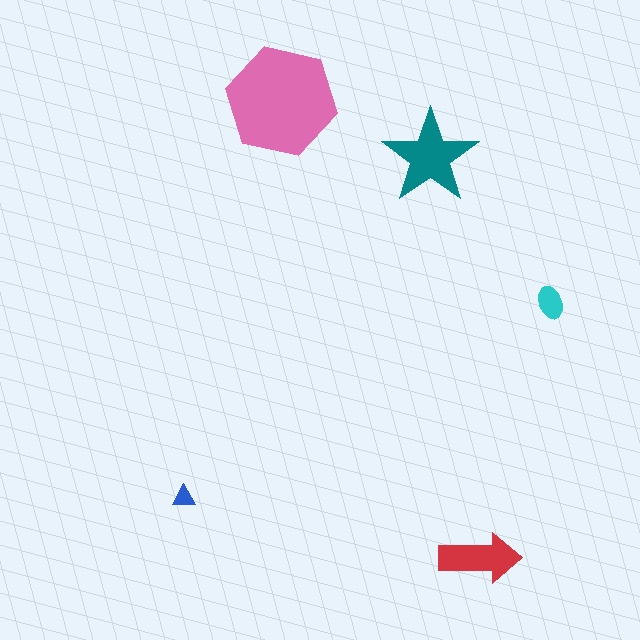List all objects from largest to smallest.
The pink hexagon, the teal star, the red arrow, the cyan ellipse, the blue triangle.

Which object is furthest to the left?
The blue triangle is leftmost.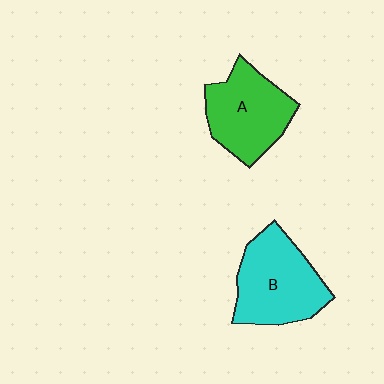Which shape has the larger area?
Shape B (cyan).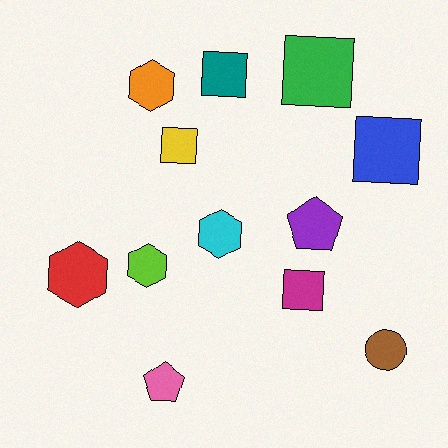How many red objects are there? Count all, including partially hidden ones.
There is 1 red object.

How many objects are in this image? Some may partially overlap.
There are 12 objects.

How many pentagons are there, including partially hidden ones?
There are 2 pentagons.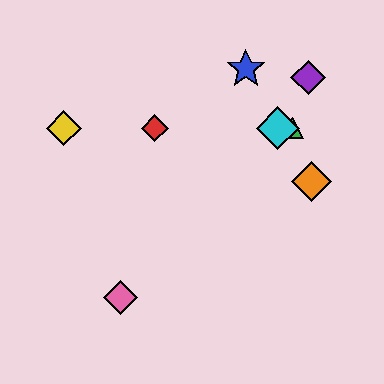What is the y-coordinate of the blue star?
The blue star is at y≈69.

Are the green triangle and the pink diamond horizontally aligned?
No, the green triangle is at y≈128 and the pink diamond is at y≈297.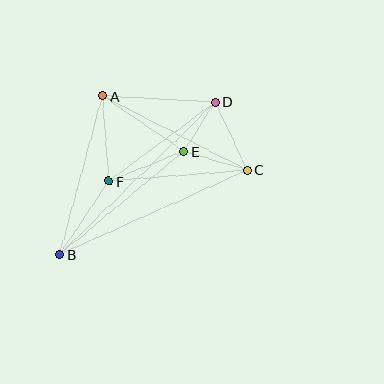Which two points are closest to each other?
Points D and E are closest to each other.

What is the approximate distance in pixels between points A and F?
The distance between A and F is approximately 86 pixels.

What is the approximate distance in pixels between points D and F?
The distance between D and F is approximately 133 pixels.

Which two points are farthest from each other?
Points B and D are farthest from each other.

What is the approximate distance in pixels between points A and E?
The distance between A and E is approximately 99 pixels.